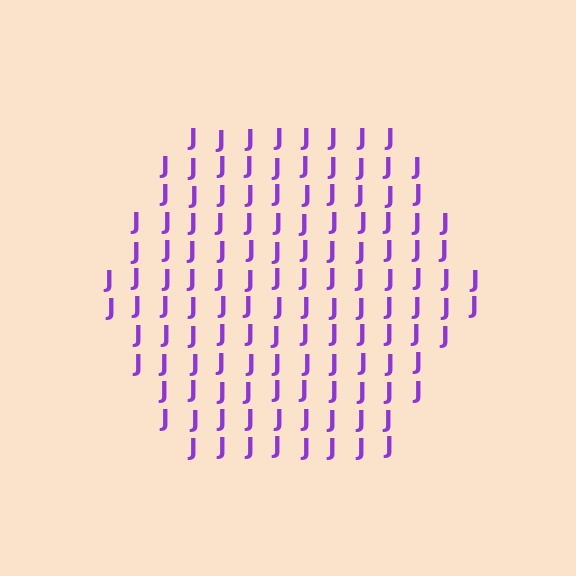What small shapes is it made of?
It is made of small letter J's.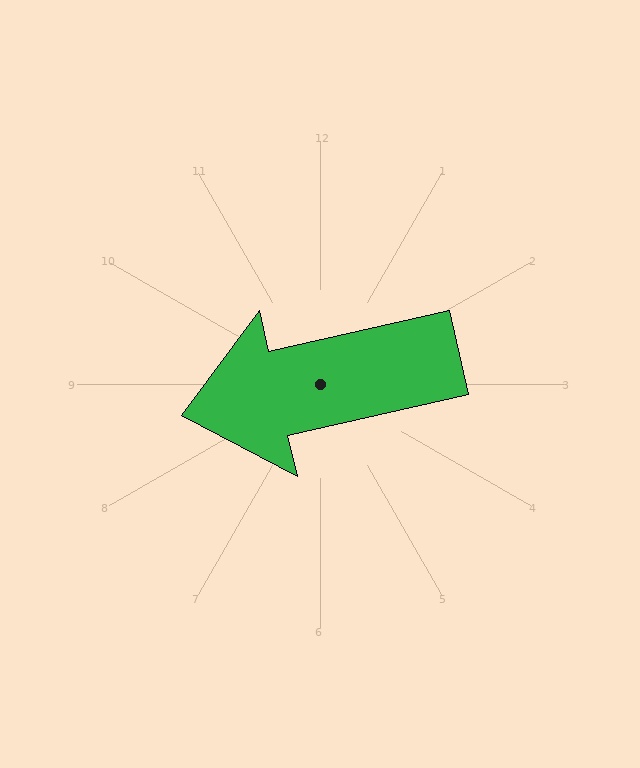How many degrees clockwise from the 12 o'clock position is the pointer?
Approximately 257 degrees.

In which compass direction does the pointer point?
West.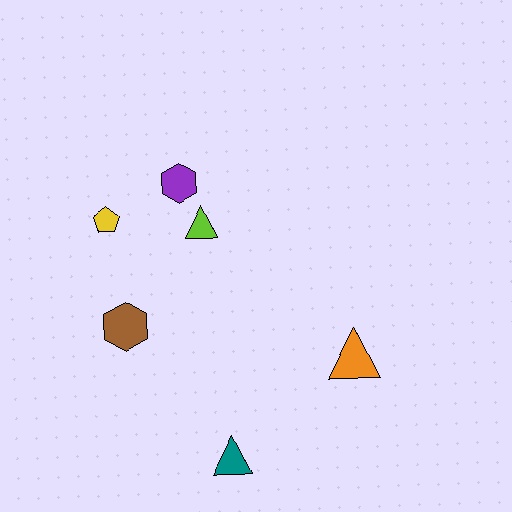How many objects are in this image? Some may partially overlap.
There are 6 objects.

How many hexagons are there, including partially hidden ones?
There are 2 hexagons.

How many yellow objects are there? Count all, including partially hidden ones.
There is 1 yellow object.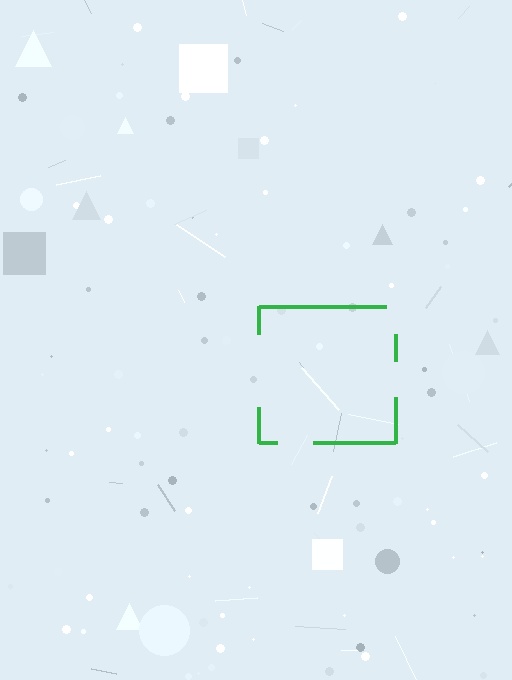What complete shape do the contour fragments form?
The contour fragments form a square.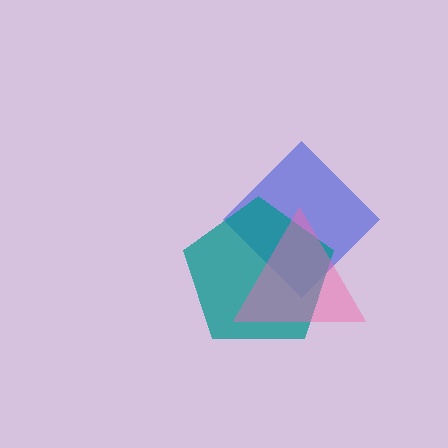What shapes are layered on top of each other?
The layered shapes are: a blue diamond, a teal pentagon, a pink triangle.